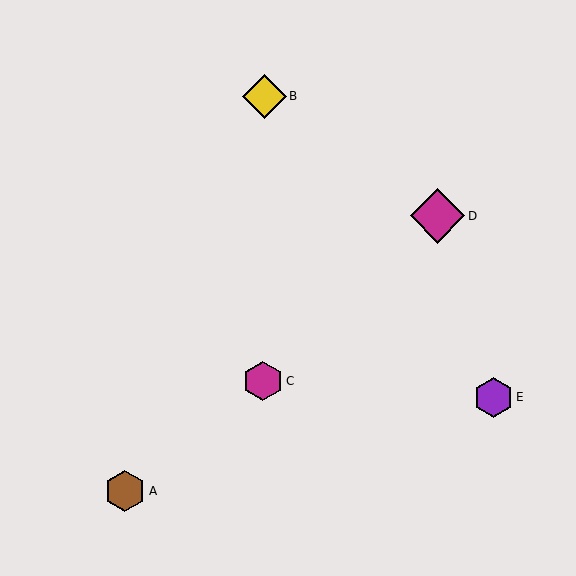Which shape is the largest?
The magenta diamond (labeled D) is the largest.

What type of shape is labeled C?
Shape C is a magenta hexagon.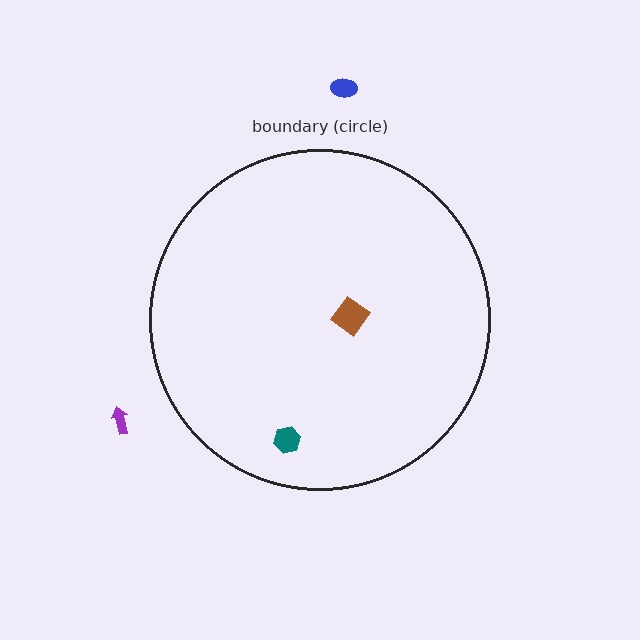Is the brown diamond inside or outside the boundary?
Inside.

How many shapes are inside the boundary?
2 inside, 2 outside.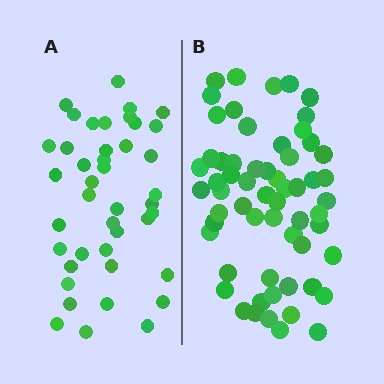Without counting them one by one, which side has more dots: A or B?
Region B (the right region) has more dots.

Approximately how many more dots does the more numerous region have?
Region B has approximately 20 more dots than region A.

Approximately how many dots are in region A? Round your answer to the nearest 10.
About 40 dots. (The exact count is 42, which rounds to 40.)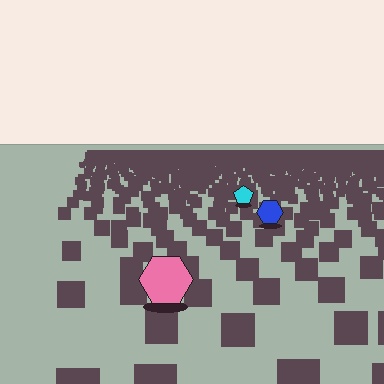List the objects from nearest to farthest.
From nearest to farthest: the pink hexagon, the blue hexagon, the cyan pentagon.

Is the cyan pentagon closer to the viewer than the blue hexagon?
No. The blue hexagon is closer — you can tell from the texture gradient: the ground texture is coarser near it.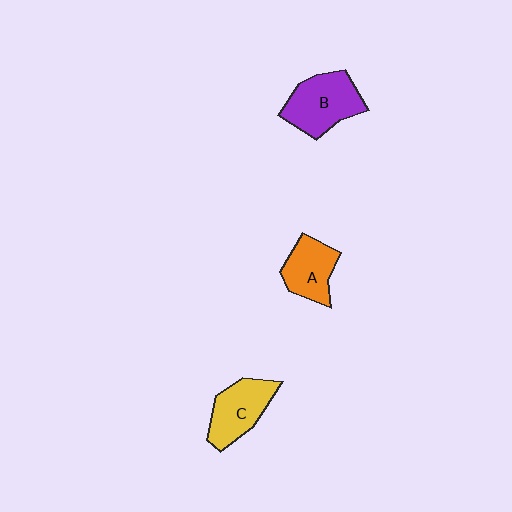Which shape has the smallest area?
Shape A (orange).